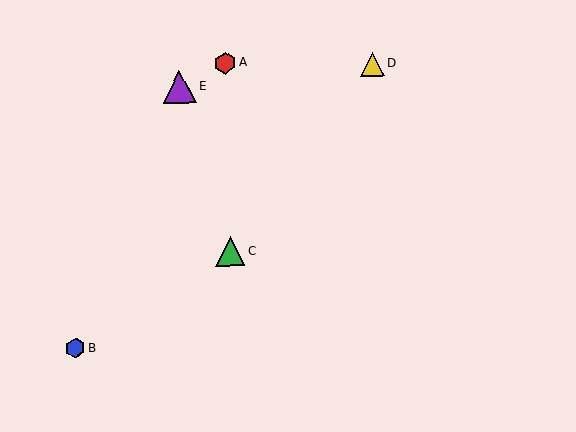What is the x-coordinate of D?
Object D is at x≈372.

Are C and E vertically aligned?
No, C is at x≈230 and E is at x≈180.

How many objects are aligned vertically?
2 objects (A, C) are aligned vertically.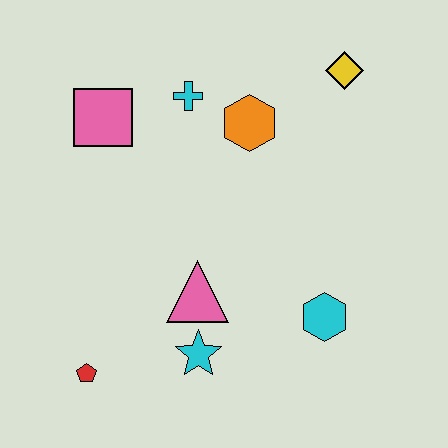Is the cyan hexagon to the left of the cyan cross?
No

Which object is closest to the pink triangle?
The cyan star is closest to the pink triangle.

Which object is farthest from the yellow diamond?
The red pentagon is farthest from the yellow diamond.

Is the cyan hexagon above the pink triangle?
No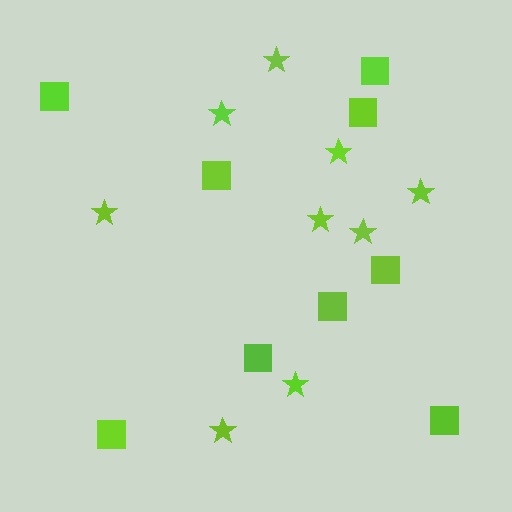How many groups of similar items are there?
There are 2 groups: one group of stars (9) and one group of squares (9).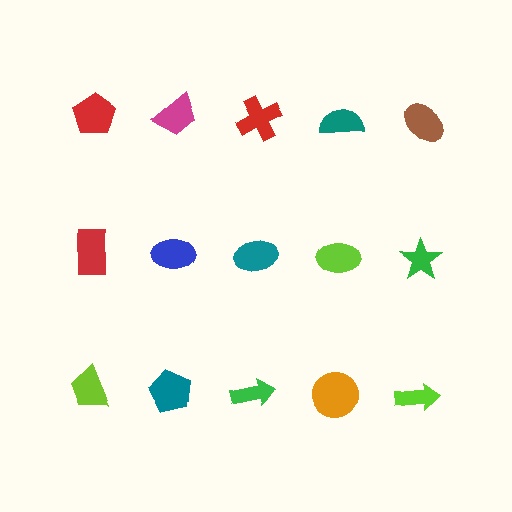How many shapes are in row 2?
5 shapes.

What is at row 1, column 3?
A red cross.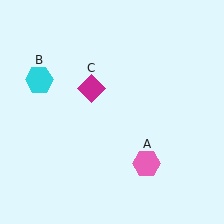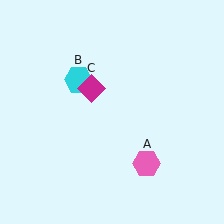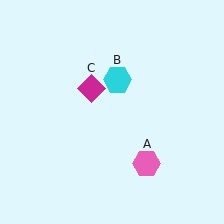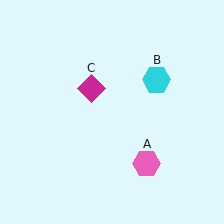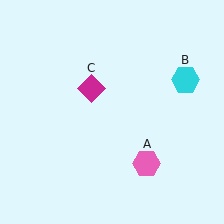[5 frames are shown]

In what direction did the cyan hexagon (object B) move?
The cyan hexagon (object B) moved right.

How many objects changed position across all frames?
1 object changed position: cyan hexagon (object B).